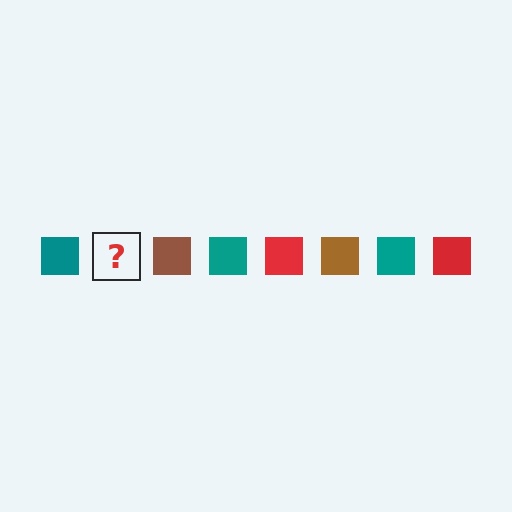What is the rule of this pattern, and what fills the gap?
The rule is that the pattern cycles through teal, red, brown squares. The gap should be filled with a red square.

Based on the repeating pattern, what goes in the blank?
The blank should be a red square.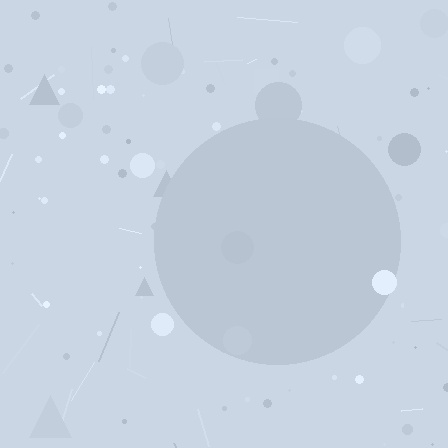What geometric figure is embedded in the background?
A circle is embedded in the background.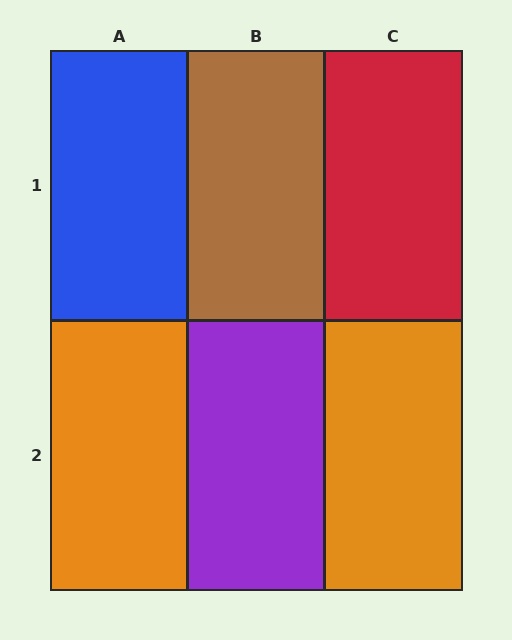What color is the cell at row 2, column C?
Orange.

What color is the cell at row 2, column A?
Orange.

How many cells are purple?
1 cell is purple.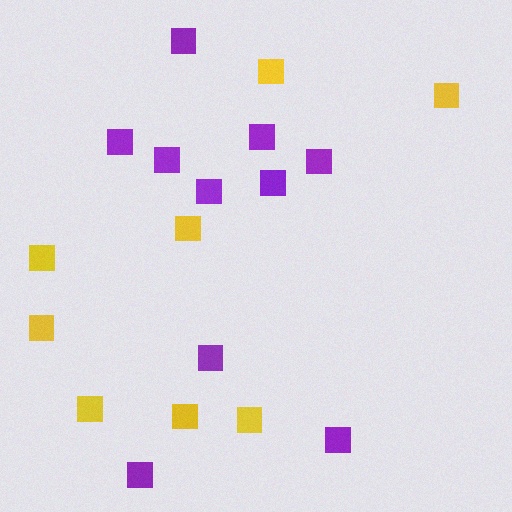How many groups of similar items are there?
There are 2 groups: one group of yellow squares (8) and one group of purple squares (10).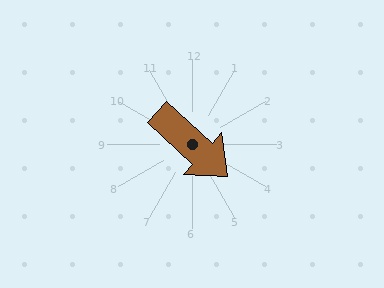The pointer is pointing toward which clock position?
Roughly 4 o'clock.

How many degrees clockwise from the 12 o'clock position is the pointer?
Approximately 132 degrees.